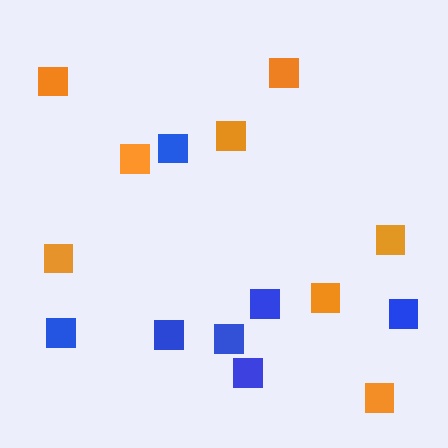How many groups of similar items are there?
There are 2 groups: one group of orange squares (8) and one group of blue squares (7).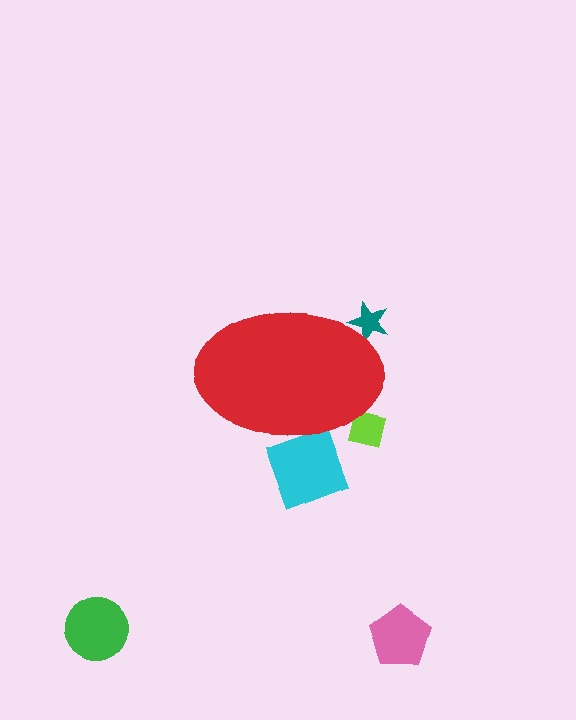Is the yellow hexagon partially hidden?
Yes, the yellow hexagon is partially hidden behind the red ellipse.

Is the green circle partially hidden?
No, the green circle is fully visible.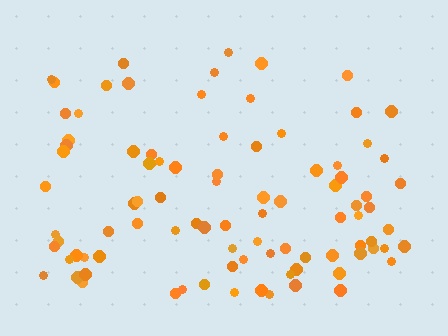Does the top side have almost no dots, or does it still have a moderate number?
Still a moderate number, just noticeably fewer than the bottom.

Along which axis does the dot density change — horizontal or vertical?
Vertical.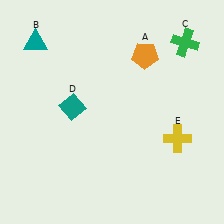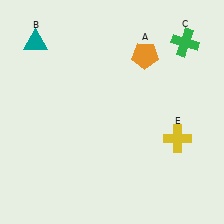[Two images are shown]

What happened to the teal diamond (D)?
The teal diamond (D) was removed in Image 2. It was in the top-left area of Image 1.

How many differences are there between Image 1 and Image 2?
There is 1 difference between the two images.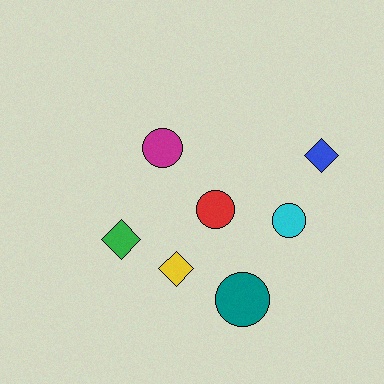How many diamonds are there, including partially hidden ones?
There are 3 diamonds.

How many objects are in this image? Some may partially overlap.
There are 7 objects.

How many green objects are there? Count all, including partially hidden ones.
There is 1 green object.